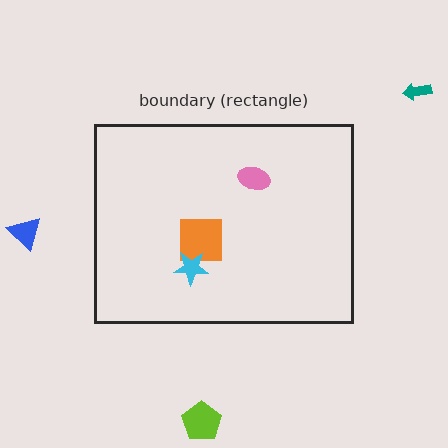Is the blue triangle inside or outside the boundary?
Outside.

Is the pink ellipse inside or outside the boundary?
Inside.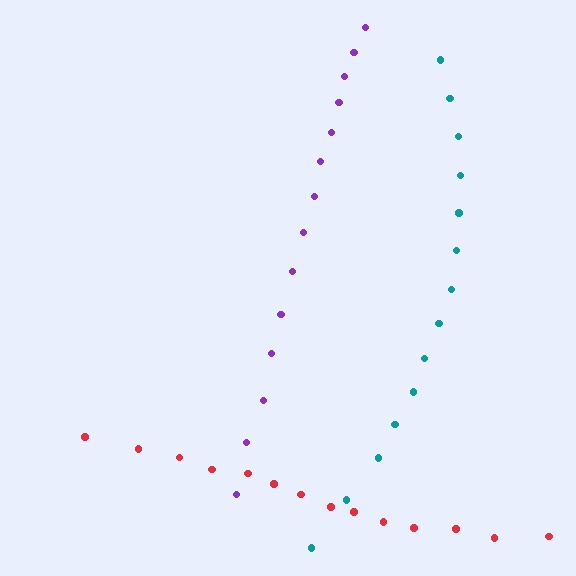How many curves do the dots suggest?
There are 3 distinct paths.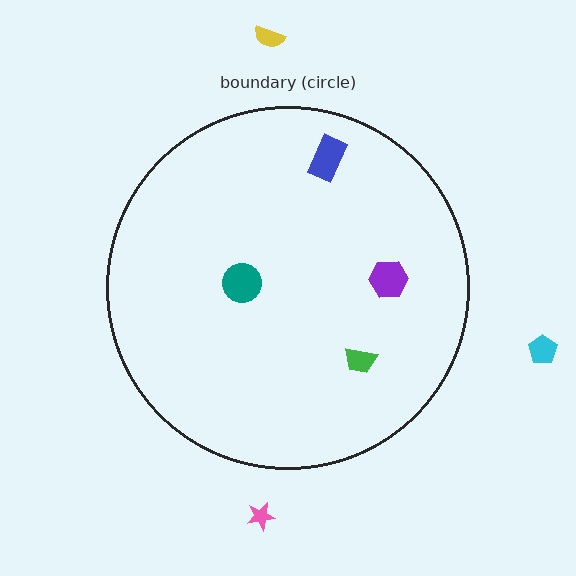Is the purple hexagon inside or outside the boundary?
Inside.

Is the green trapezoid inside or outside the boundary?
Inside.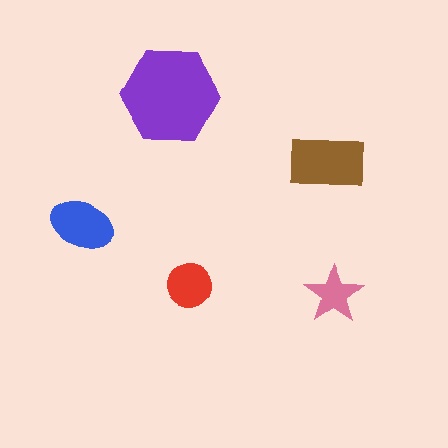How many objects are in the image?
There are 5 objects in the image.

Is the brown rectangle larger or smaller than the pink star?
Larger.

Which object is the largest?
The purple hexagon.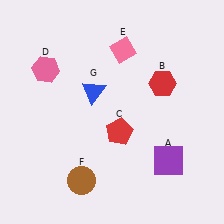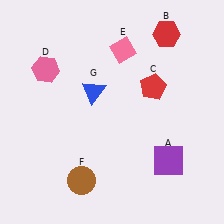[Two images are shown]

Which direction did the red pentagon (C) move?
The red pentagon (C) moved up.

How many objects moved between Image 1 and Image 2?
2 objects moved between the two images.